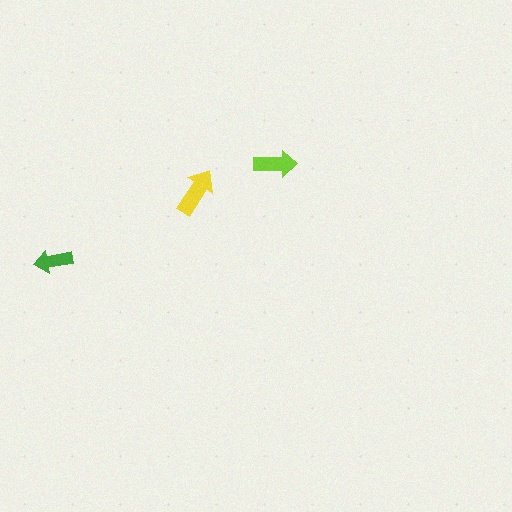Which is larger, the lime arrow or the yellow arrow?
The yellow one.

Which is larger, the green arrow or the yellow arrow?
The yellow one.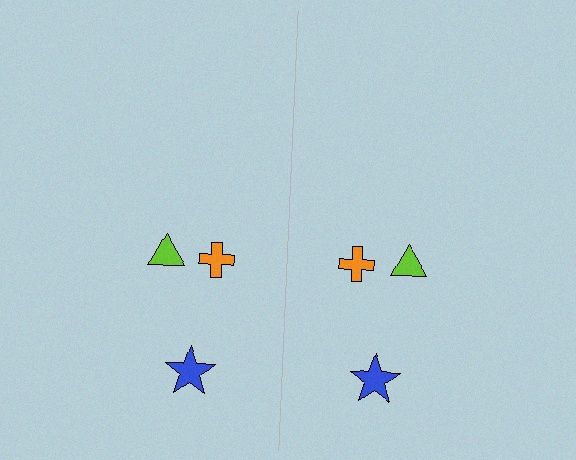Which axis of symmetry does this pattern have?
The pattern has a vertical axis of symmetry running through the center of the image.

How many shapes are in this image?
There are 6 shapes in this image.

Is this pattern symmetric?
Yes, this pattern has bilateral (reflection) symmetry.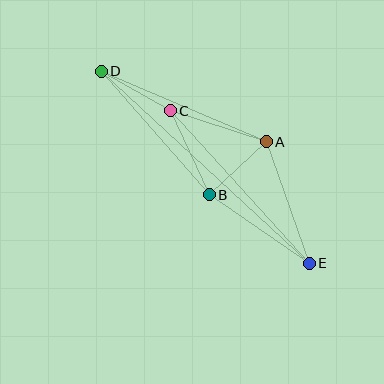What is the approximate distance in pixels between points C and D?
The distance between C and D is approximately 80 pixels.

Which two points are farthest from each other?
Points D and E are farthest from each other.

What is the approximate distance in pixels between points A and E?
The distance between A and E is approximately 129 pixels.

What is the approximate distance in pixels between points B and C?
The distance between B and C is approximately 93 pixels.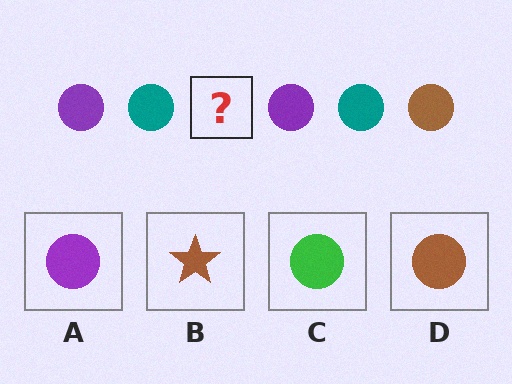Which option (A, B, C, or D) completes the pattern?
D.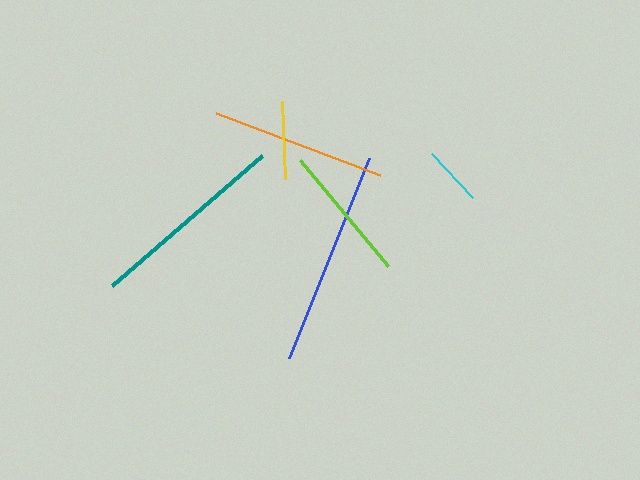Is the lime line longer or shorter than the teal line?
The teal line is longer than the lime line.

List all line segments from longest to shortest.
From longest to shortest: blue, teal, orange, lime, yellow, cyan.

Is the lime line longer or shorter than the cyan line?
The lime line is longer than the cyan line.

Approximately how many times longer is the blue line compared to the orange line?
The blue line is approximately 1.2 times the length of the orange line.